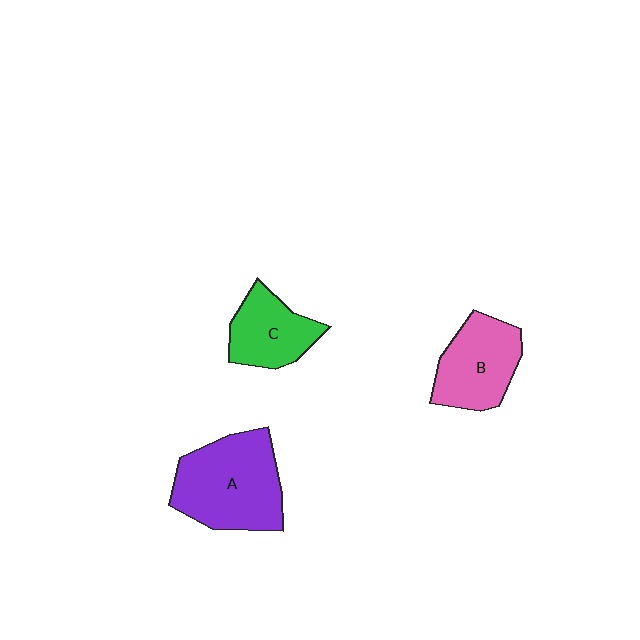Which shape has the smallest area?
Shape C (green).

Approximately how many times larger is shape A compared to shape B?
Approximately 1.4 times.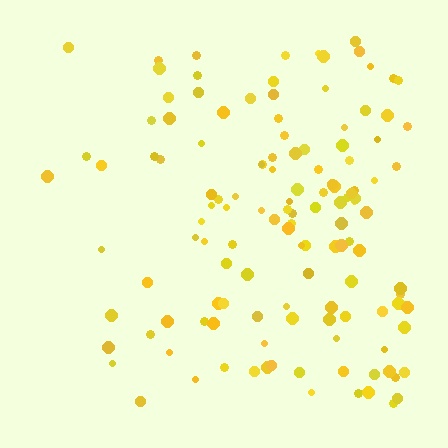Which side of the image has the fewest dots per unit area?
The left.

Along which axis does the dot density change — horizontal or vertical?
Horizontal.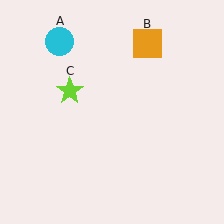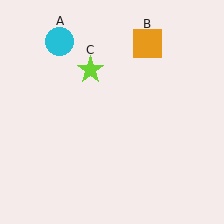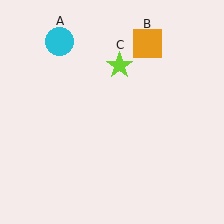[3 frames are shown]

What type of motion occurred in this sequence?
The lime star (object C) rotated clockwise around the center of the scene.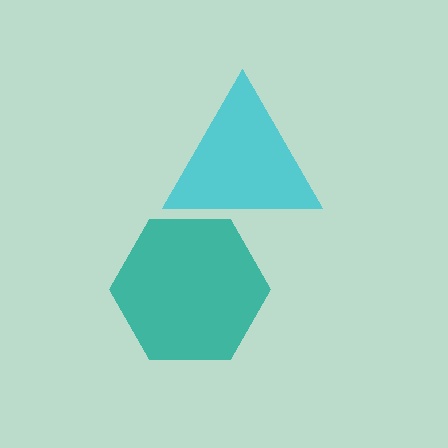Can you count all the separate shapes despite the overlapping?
Yes, there are 2 separate shapes.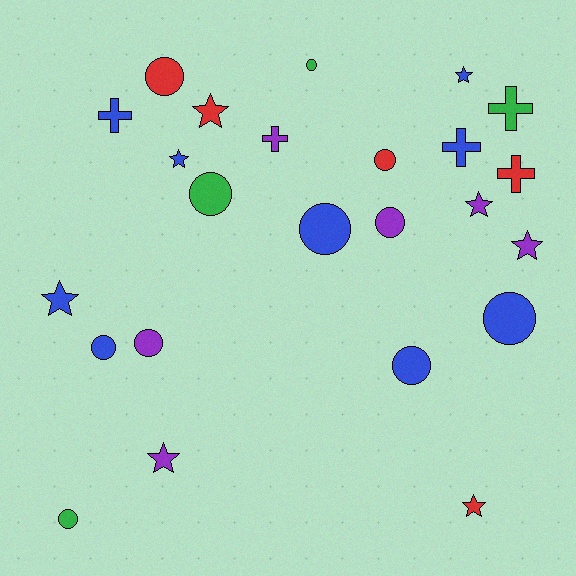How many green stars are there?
There are no green stars.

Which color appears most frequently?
Blue, with 9 objects.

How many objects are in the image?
There are 24 objects.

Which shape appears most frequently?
Circle, with 11 objects.